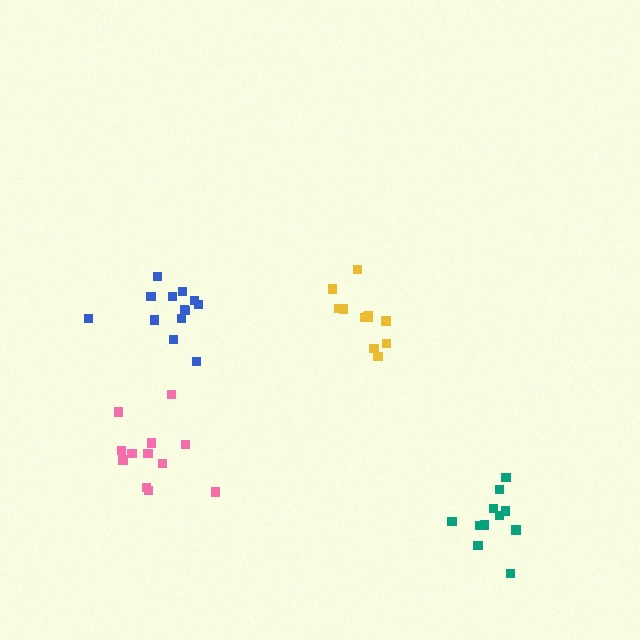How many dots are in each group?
Group 1: 12 dots, Group 2: 13 dots, Group 3: 11 dots, Group 4: 11 dots (47 total).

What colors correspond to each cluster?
The clusters are colored: pink, blue, yellow, teal.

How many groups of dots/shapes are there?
There are 4 groups.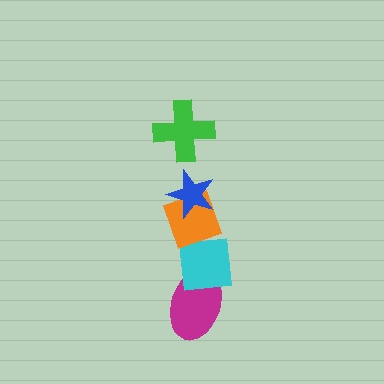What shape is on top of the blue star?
The green cross is on top of the blue star.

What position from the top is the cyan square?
The cyan square is 4th from the top.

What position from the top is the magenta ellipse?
The magenta ellipse is 5th from the top.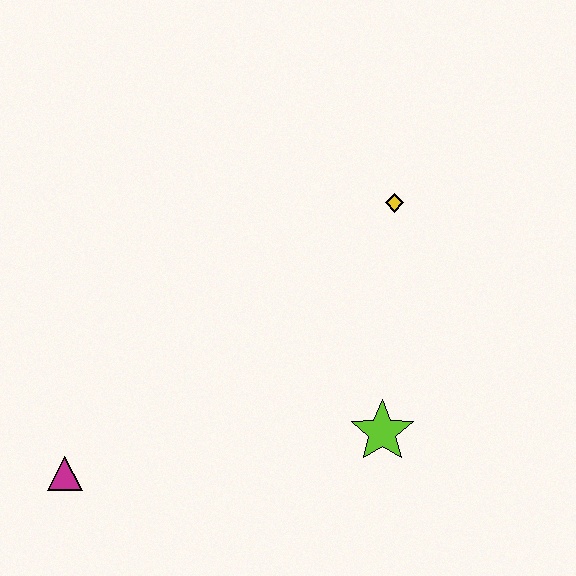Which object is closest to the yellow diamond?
The lime star is closest to the yellow diamond.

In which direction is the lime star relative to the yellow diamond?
The lime star is below the yellow diamond.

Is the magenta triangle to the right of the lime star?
No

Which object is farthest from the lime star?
The magenta triangle is farthest from the lime star.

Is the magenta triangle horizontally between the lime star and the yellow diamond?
No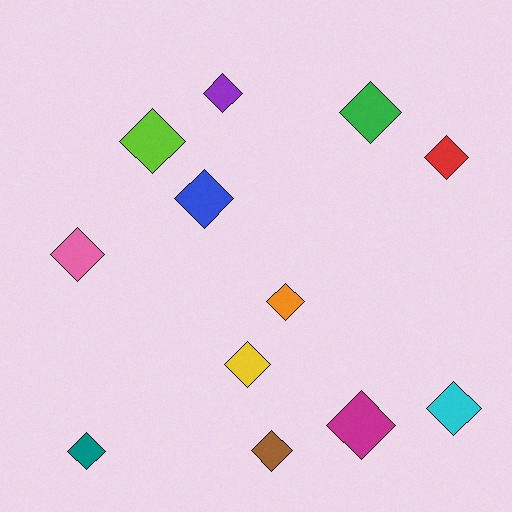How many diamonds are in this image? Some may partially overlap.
There are 12 diamonds.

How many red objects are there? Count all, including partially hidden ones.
There is 1 red object.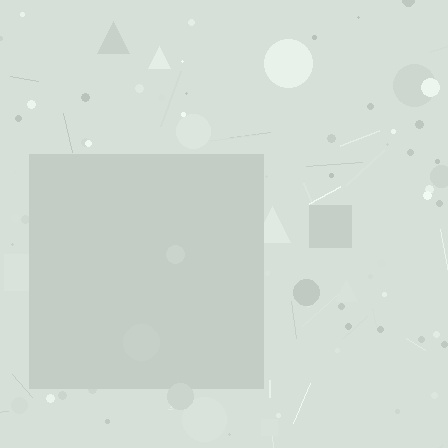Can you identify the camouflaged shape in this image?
The camouflaged shape is a square.